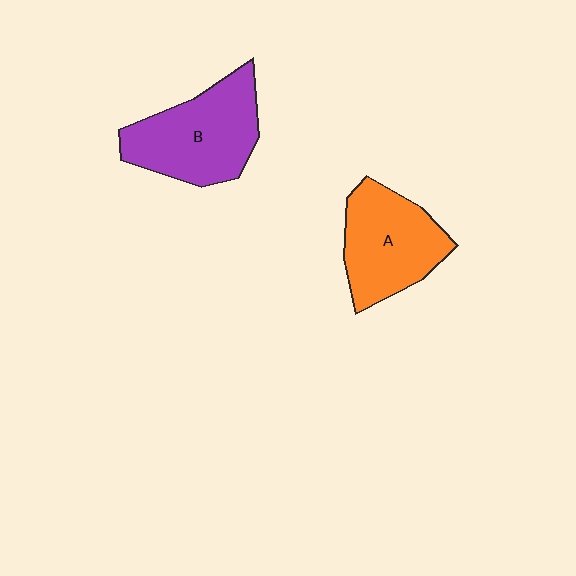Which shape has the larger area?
Shape B (purple).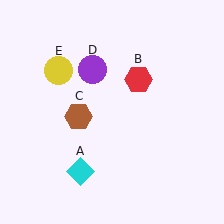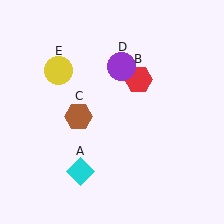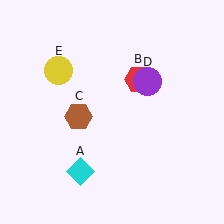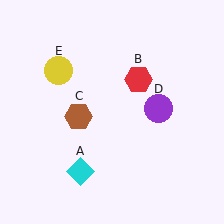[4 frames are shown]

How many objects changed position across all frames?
1 object changed position: purple circle (object D).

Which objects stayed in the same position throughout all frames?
Cyan diamond (object A) and red hexagon (object B) and brown hexagon (object C) and yellow circle (object E) remained stationary.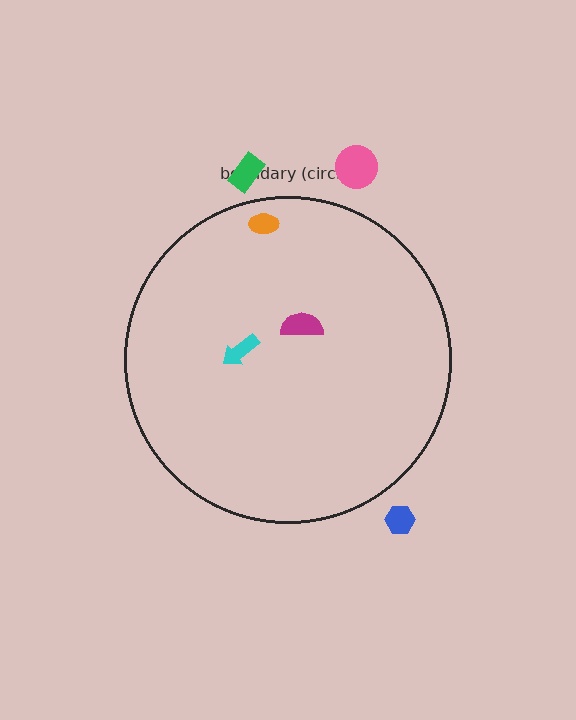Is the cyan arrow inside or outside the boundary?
Inside.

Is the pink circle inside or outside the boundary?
Outside.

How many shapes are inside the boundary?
3 inside, 3 outside.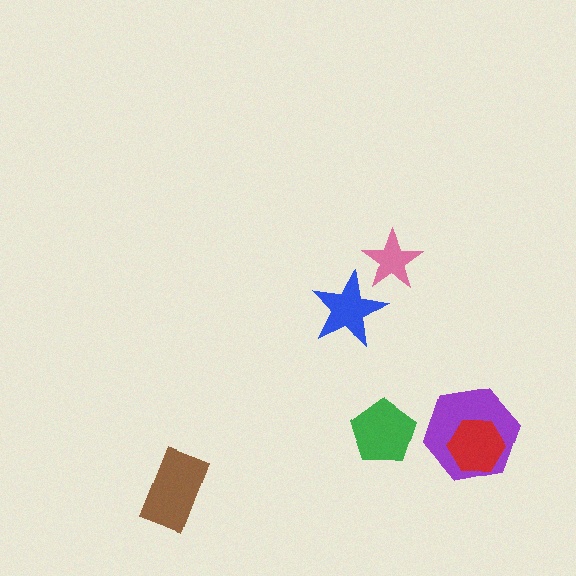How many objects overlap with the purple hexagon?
1 object overlaps with the purple hexagon.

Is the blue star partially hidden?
Yes, it is partially covered by another shape.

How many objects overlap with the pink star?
1 object overlaps with the pink star.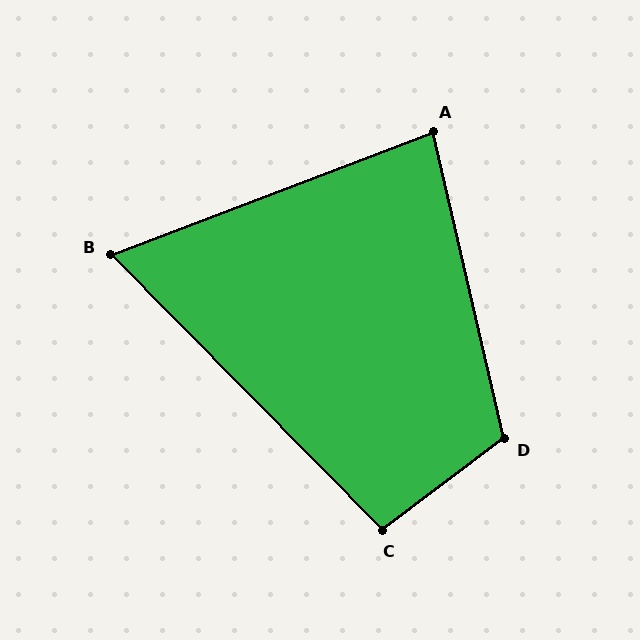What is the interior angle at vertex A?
Approximately 82 degrees (acute).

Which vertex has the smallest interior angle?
B, at approximately 66 degrees.